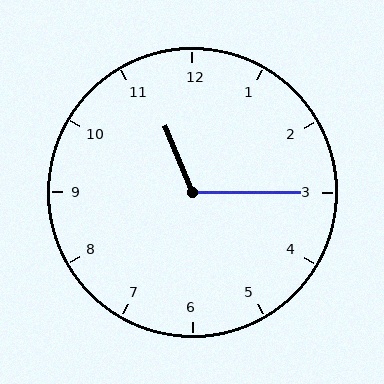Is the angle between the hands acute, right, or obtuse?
It is obtuse.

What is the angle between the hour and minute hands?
Approximately 112 degrees.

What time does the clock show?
11:15.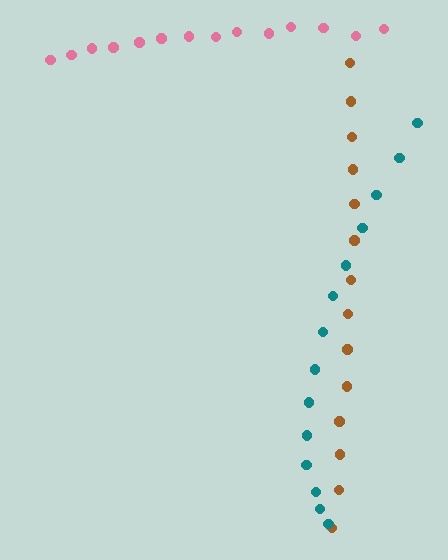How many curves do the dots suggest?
There are 3 distinct paths.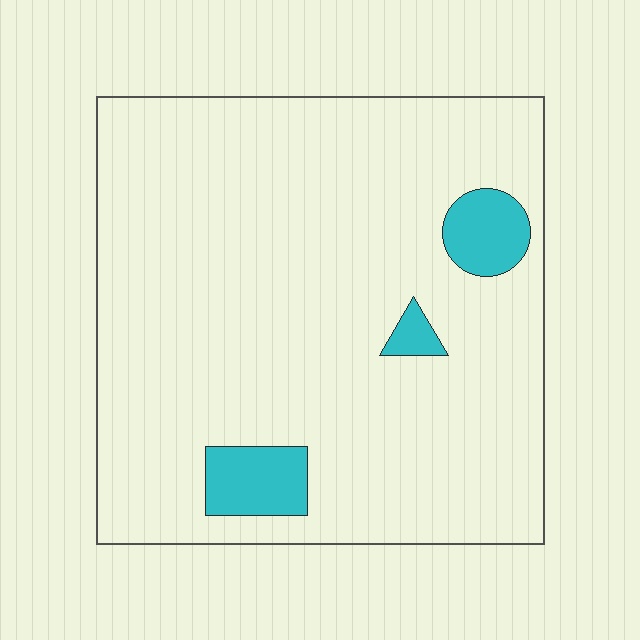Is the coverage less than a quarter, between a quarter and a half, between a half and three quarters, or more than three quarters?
Less than a quarter.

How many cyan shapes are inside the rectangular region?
3.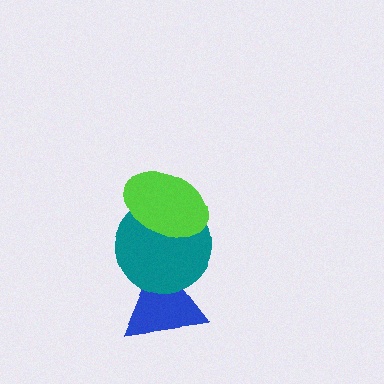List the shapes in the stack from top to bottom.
From top to bottom: the lime ellipse, the teal circle, the blue triangle.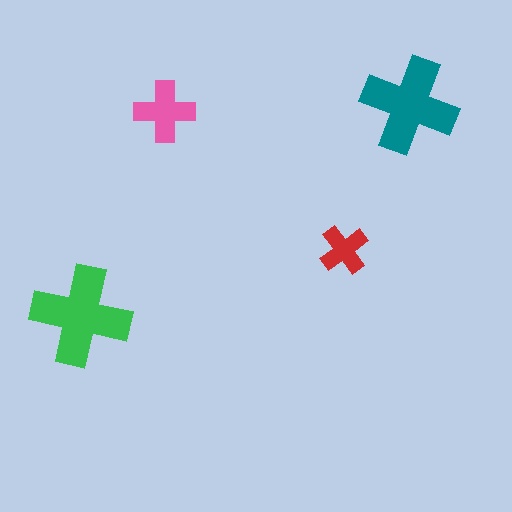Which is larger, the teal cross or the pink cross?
The teal one.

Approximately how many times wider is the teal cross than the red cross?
About 2 times wider.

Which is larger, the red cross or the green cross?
The green one.